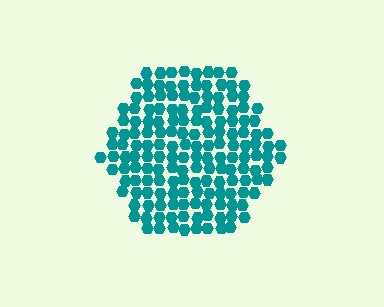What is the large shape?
The large shape is a hexagon.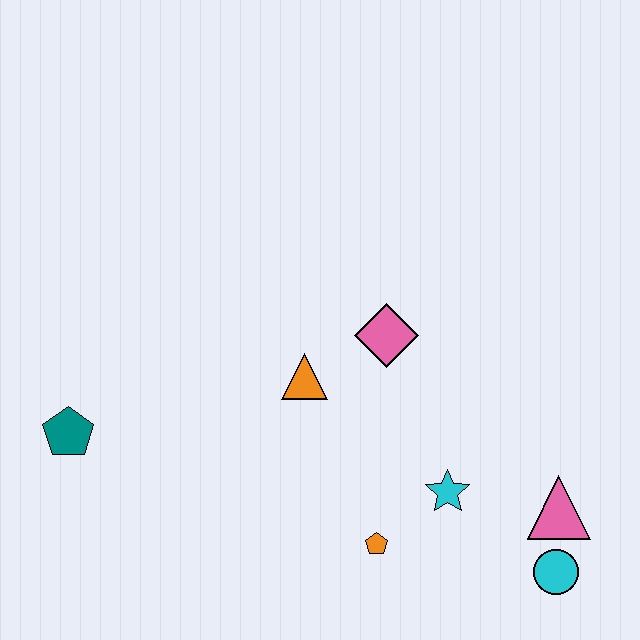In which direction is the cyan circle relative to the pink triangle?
The cyan circle is below the pink triangle.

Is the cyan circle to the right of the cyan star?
Yes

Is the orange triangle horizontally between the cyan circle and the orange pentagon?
No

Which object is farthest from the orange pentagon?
The teal pentagon is farthest from the orange pentagon.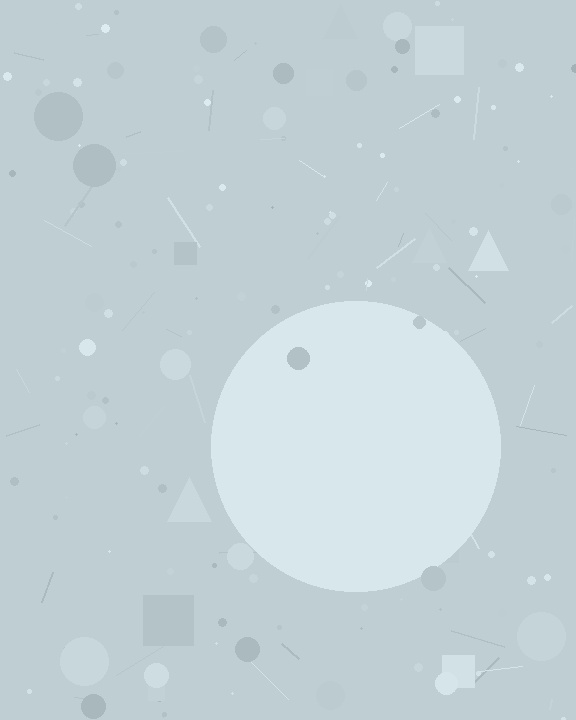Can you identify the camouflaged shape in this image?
The camouflaged shape is a circle.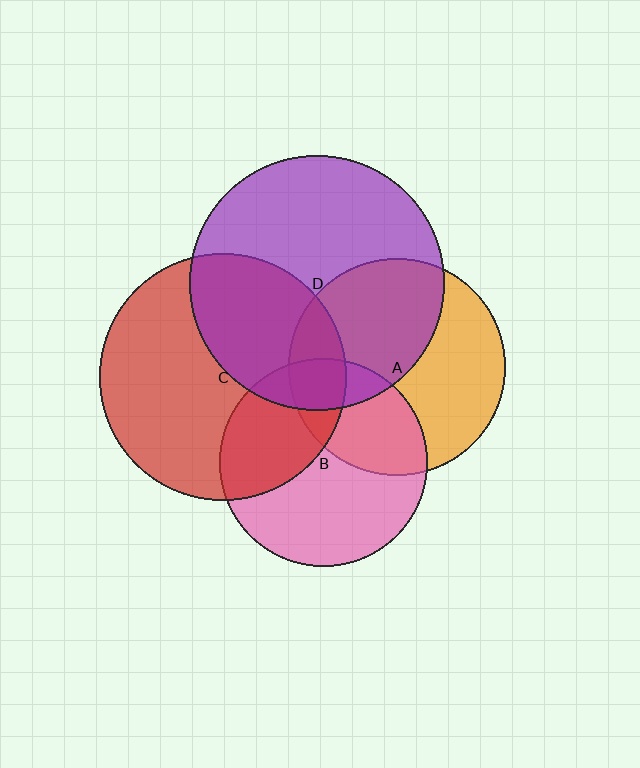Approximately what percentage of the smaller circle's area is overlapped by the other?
Approximately 15%.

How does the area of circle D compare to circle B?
Approximately 1.5 times.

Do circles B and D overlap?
Yes.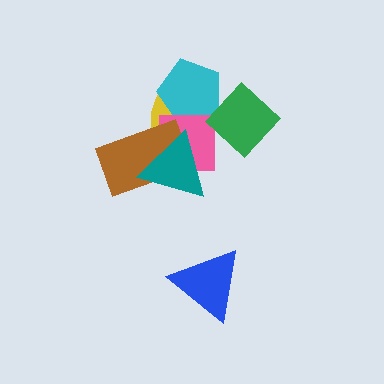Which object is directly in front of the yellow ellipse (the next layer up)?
The cyan pentagon is directly in front of the yellow ellipse.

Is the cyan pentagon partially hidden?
Yes, it is partially covered by another shape.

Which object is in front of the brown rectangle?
The teal triangle is in front of the brown rectangle.